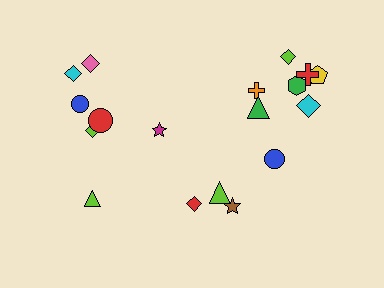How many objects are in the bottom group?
There are 4 objects.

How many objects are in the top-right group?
There are 8 objects.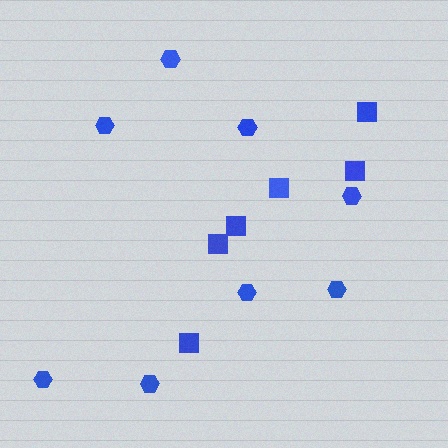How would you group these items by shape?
There are 2 groups: one group of hexagons (8) and one group of squares (6).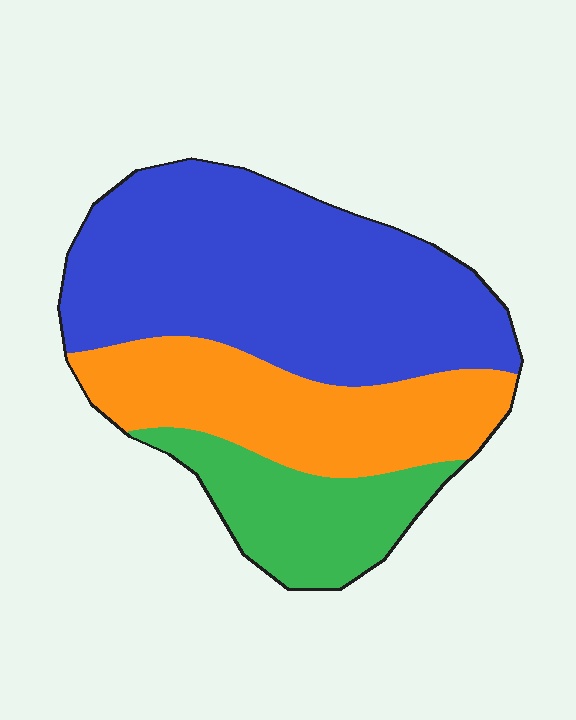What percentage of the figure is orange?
Orange takes up about one quarter (1/4) of the figure.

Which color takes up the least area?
Green, at roughly 20%.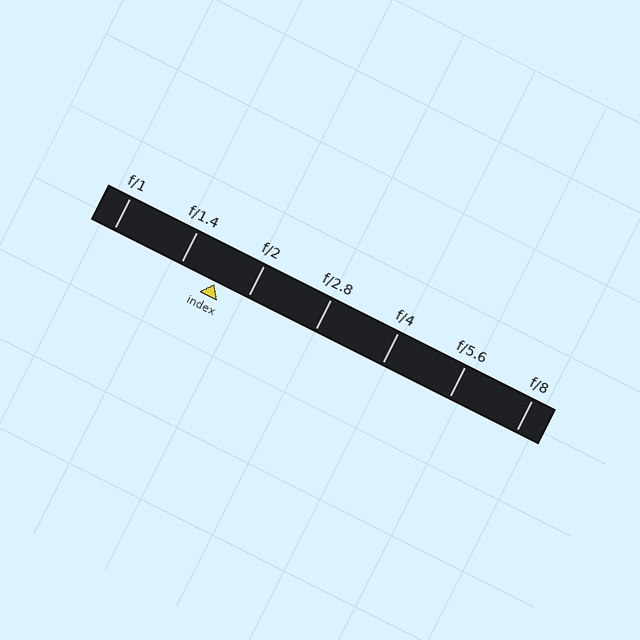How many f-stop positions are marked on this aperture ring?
There are 7 f-stop positions marked.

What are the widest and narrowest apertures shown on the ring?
The widest aperture shown is f/1 and the narrowest is f/8.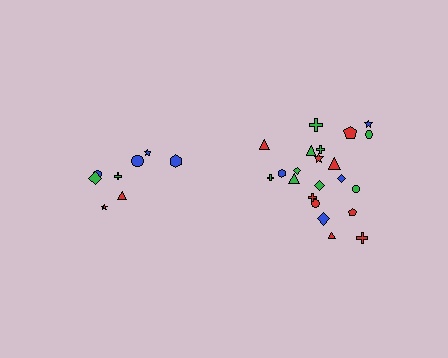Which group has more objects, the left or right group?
The right group.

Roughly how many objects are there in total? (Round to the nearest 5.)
Roughly 30 objects in total.